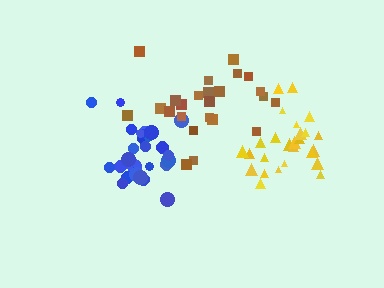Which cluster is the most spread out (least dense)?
Brown.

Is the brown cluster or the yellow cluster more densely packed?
Yellow.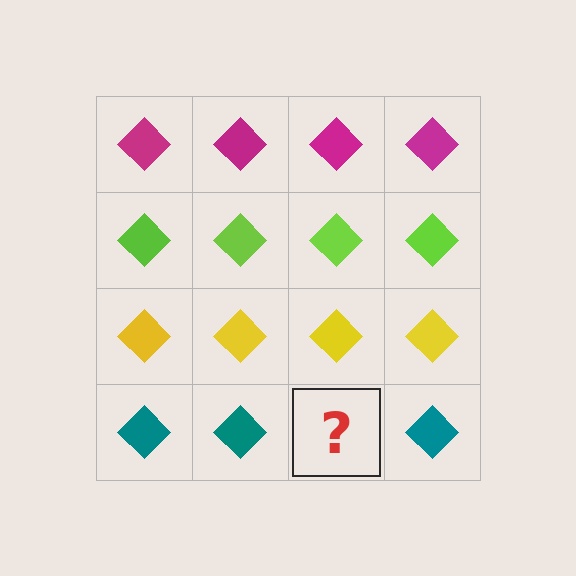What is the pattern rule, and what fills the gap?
The rule is that each row has a consistent color. The gap should be filled with a teal diamond.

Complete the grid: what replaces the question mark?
The question mark should be replaced with a teal diamond.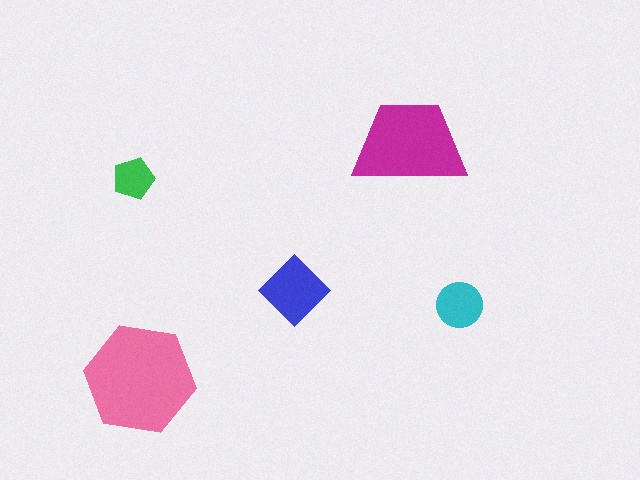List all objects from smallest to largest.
The green pentagon, the cyan circle, the blue diamond, the magenta trapezoid, the pink hexagon.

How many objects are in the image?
There are 5 objects in the image.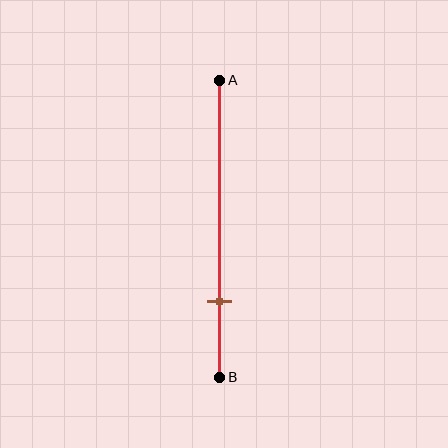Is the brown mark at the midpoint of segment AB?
No, the mark is at about 75% from A, not at the 50% midpoint.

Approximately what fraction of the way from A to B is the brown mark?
The brown mark is approximately 75% of the way from A to B.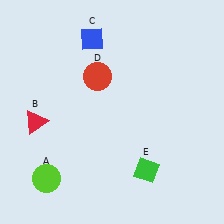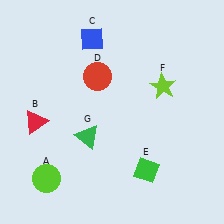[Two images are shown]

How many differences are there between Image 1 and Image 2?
There are 2 differences between the two images.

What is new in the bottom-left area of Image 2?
A green triangle (G) was added in the bottom-left area of Image 2.